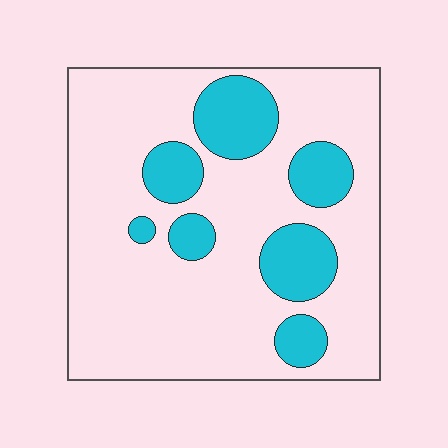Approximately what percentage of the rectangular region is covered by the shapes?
Approximately 20%.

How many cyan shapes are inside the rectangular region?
7.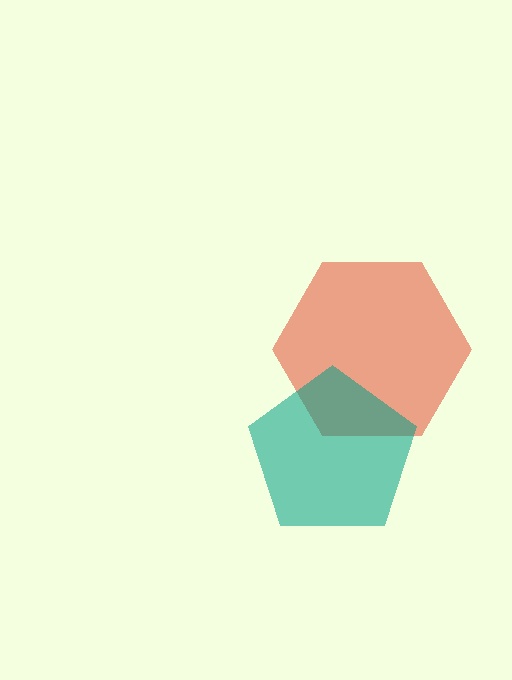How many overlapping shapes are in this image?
There are 2 overlapping shapes in the image.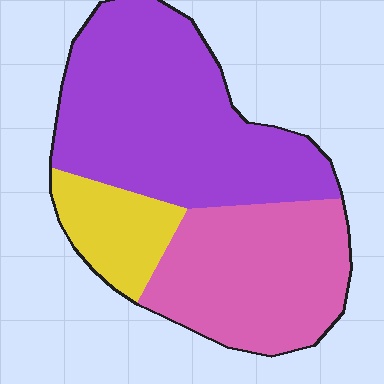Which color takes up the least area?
Yellow, at roughly 15%.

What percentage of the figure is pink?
Pink covers 35% of the figure.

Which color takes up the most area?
Purple, at roughly 50%.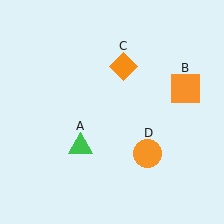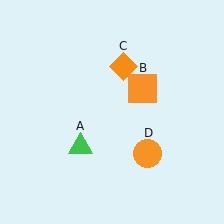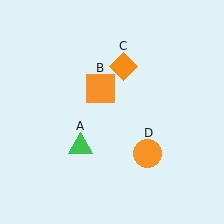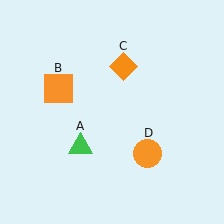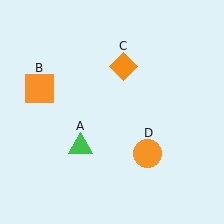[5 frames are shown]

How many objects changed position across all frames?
1 object changed position: orange square (object B).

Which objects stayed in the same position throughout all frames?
Green triangle (object A) and orange diamond (object C) and orange circle (object D) remained stationary.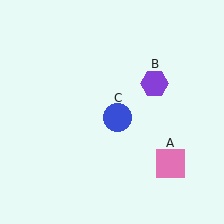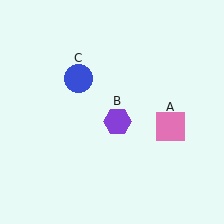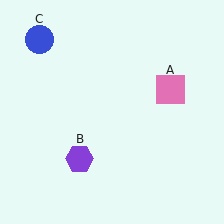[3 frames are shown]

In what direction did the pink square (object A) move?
The pink square (object A) moved up.